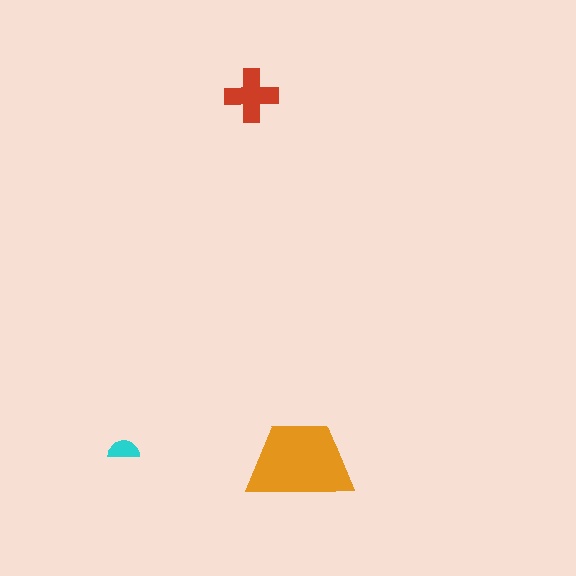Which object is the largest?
The orange trapezoid.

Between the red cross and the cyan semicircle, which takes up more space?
The red cross.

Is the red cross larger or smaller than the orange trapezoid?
Smaller.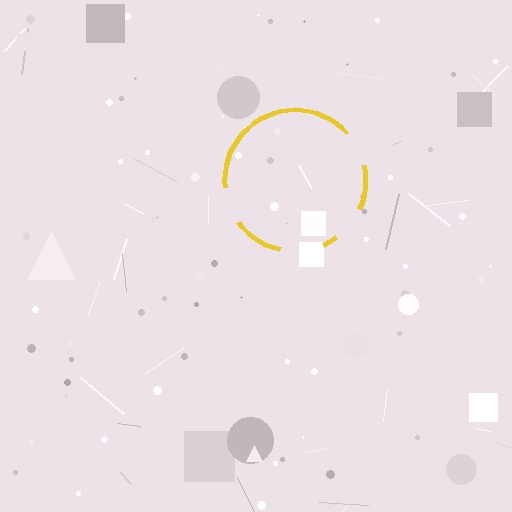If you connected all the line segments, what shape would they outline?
They would outline a circle.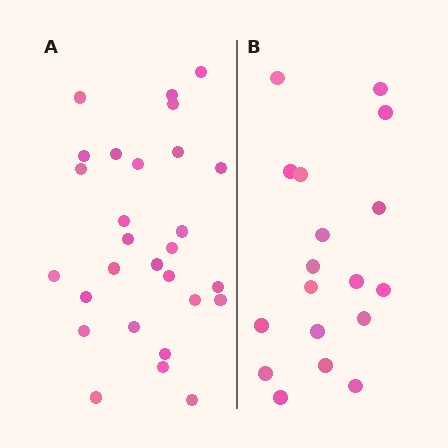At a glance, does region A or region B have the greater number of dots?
Region A (the left region) has more dots.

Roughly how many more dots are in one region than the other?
Region A has roughly 10 or so more dots than region B.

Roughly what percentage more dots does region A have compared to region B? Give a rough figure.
About 55% more.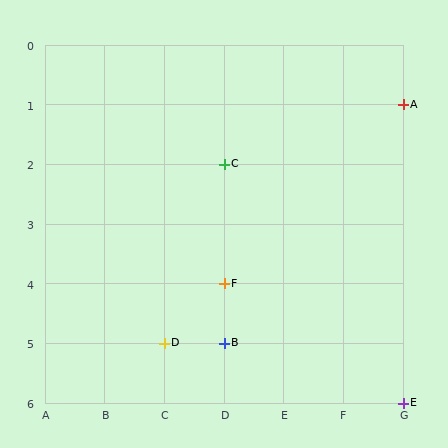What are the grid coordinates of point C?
Point C is at grid coordinates (D, 2).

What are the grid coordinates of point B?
Point B is at grid coordinates (D, 5).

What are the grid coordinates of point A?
Point A is at grid coordinates (G, 1).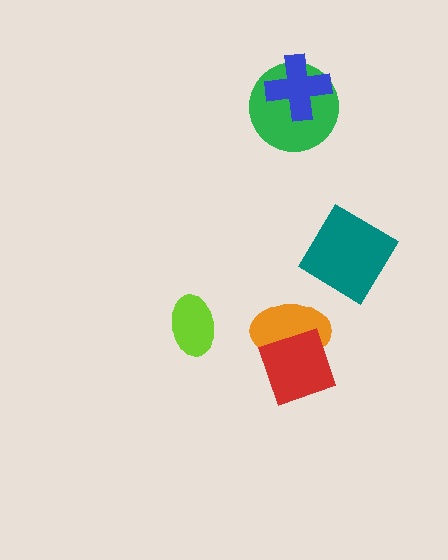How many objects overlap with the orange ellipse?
1 object overlaps with the orange ellipse.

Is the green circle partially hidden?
Yes, it is partially covered by another shape.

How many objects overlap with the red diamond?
1 object overlaps with the red diamond.